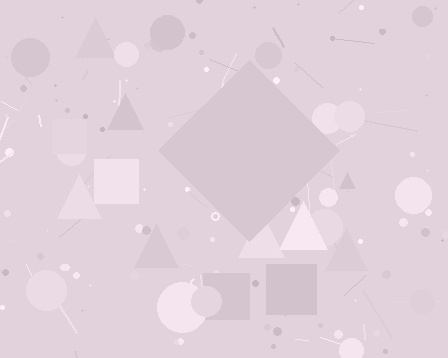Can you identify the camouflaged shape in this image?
The camouflaged shape is a diamond.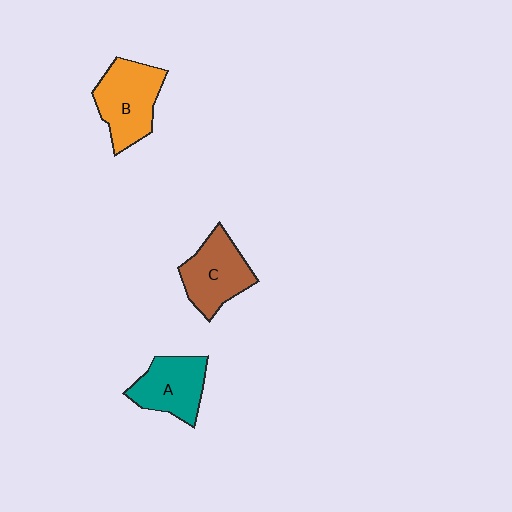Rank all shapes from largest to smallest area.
From largest to smallest: B (orange), C (brown), A (teal).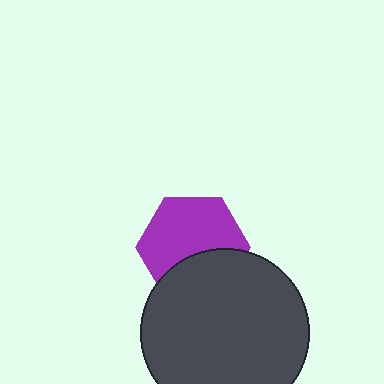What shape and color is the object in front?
The object in front is a dark gray circle.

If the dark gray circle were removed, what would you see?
You would see the complete purple hexagon.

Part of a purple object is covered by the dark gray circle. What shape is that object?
It is a hexagon.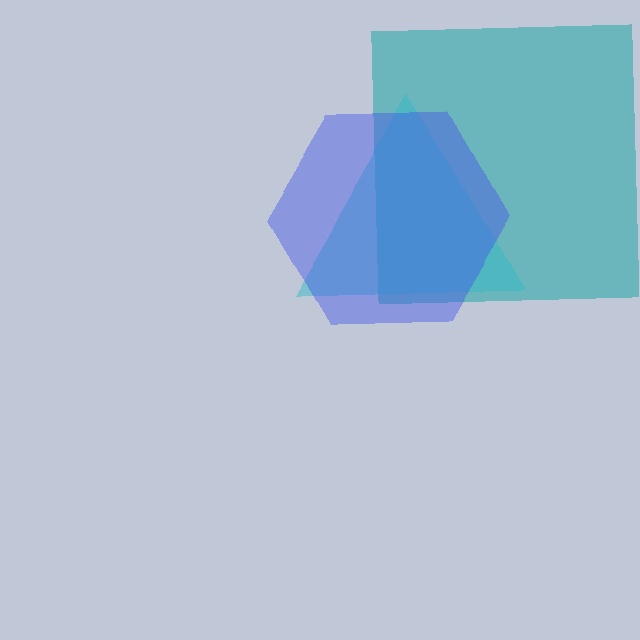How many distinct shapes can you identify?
There are 3 distinct shapes: a teal square, a cyan triangle, a blue hexagon.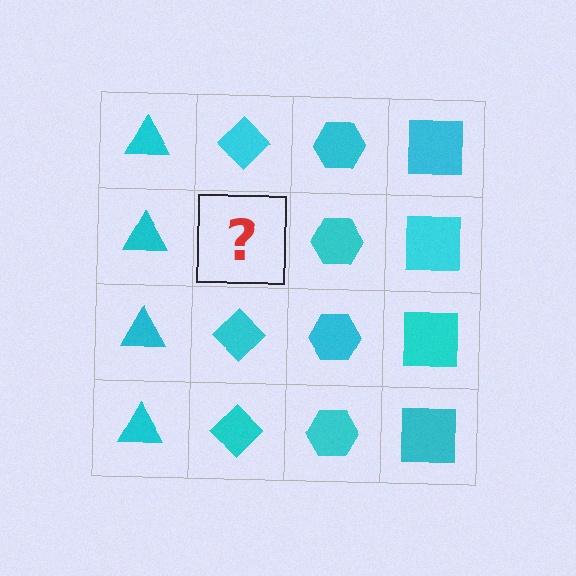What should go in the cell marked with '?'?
The missing cell should contain a cyan diamond.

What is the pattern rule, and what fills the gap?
The rule is that each column has a consistent shape. The gap should be filled with a cyan diamond.